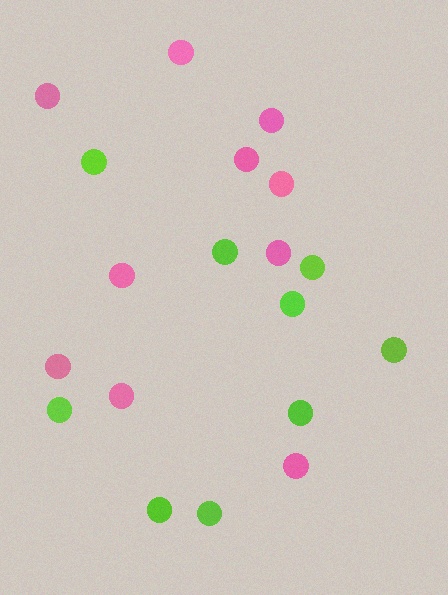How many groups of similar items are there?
There are 2 groups: one group of pink circles (10) and one group of lime circles (9).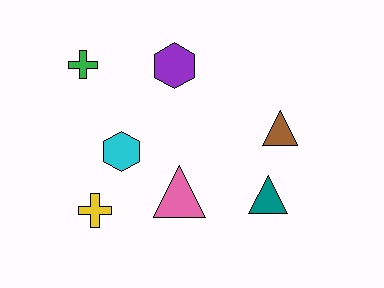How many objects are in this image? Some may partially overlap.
There are 7 objects.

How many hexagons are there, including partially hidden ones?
There are 2 hexagons.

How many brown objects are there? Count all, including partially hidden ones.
There is 1 brown object.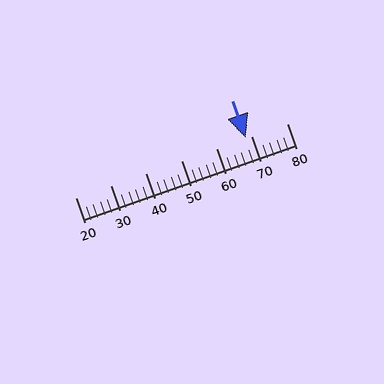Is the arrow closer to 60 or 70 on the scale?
The arrow is closer to 70.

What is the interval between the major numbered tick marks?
The major tick marks are spaced 10 units apart.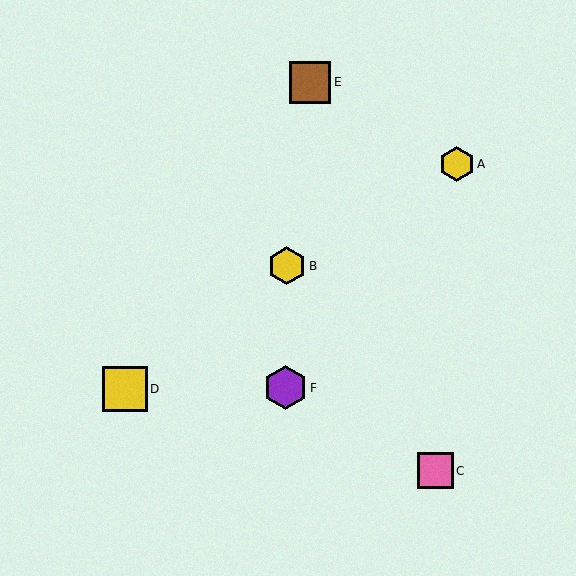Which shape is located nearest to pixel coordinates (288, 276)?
The yellow hexagon (labeled B) at (287, 266) is nearest to that location.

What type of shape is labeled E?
Shape E is a brown square.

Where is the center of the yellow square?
The center of the yellow square is at (125, 389).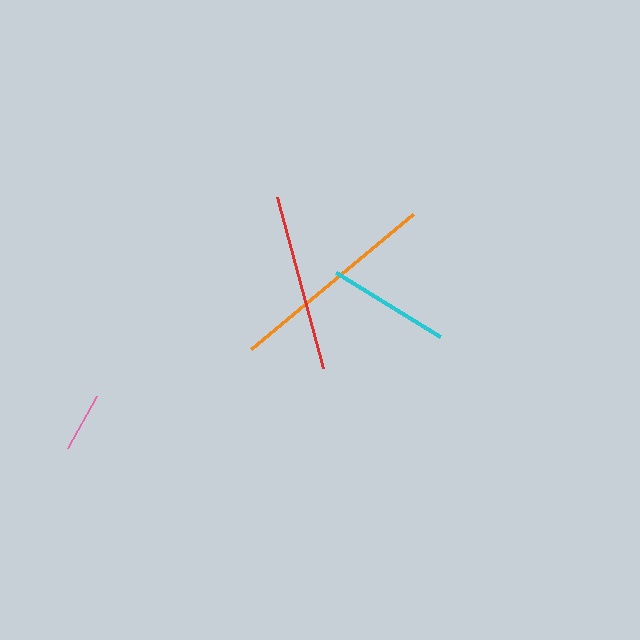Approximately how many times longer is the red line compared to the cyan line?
The red line is approximately 1.4 times the length of the cyan line.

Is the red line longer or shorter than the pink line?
The red line is longer than the pink line.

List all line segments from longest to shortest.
From longest to shortest: orange, red, cyan, pink.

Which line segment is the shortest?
The pink line is the shortest at approximately 60 pixels.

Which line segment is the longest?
The orange line is the longest at approximately 210 pixels.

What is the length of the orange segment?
The orange segment is approximately 210 pixels long.